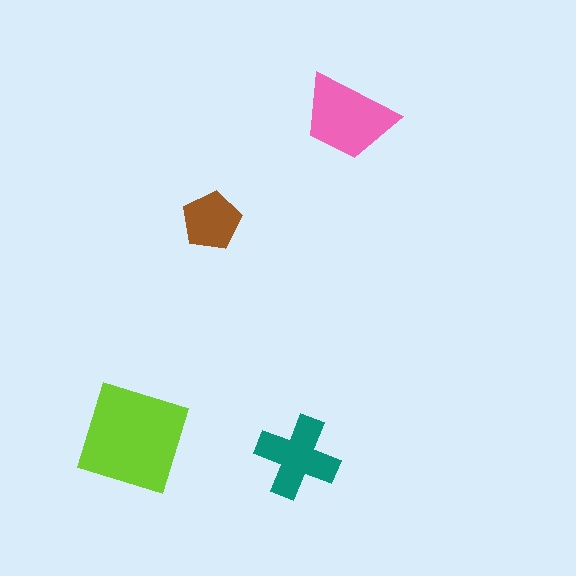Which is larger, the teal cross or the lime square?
The lime square.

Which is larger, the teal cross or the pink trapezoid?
The pink trapezoid.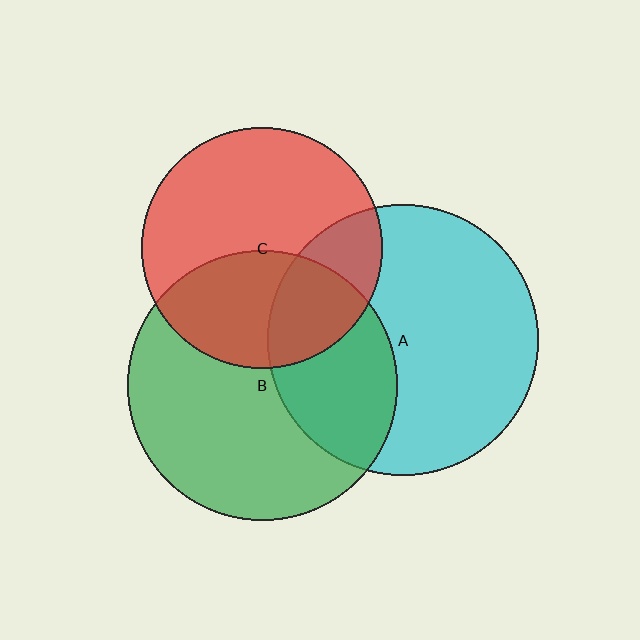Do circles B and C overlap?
Yes.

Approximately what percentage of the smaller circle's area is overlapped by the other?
Approximately 40%.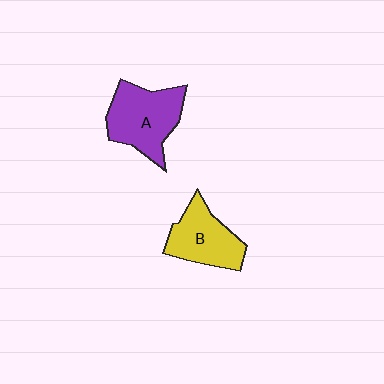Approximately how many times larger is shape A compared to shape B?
Approximately 1.2 times.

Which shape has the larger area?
Shape A (purple).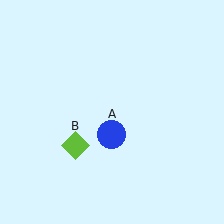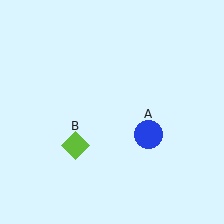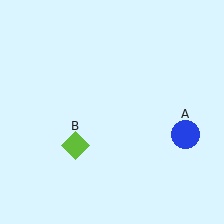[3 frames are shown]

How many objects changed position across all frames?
1 object changed position: blue circle (object A).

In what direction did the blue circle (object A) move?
The blue circle (object A) moved right.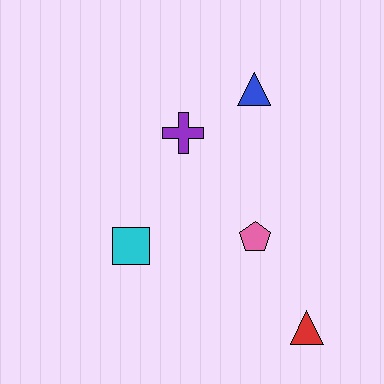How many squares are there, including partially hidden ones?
There is 1 square.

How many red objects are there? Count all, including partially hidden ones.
There is 1 red object.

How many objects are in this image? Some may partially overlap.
There are 5 objects.